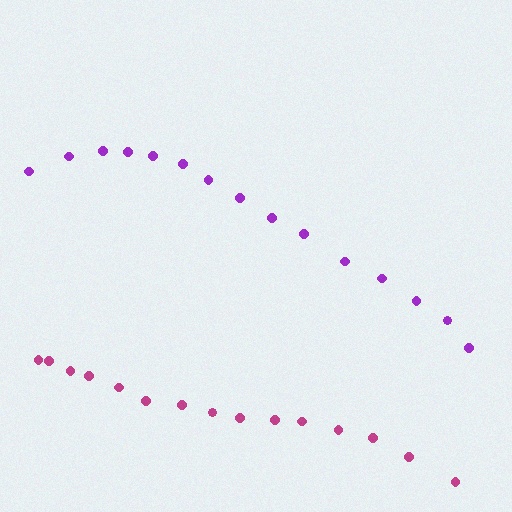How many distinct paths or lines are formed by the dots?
There are 2 distinct paths.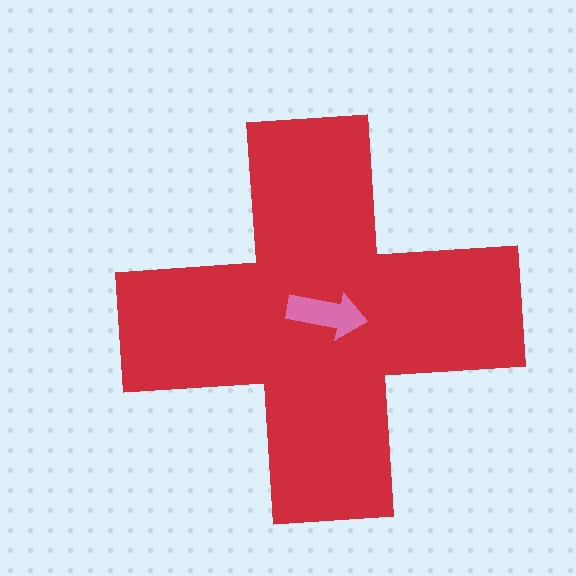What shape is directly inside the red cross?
The pink arrow.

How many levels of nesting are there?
2.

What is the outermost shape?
The red cross.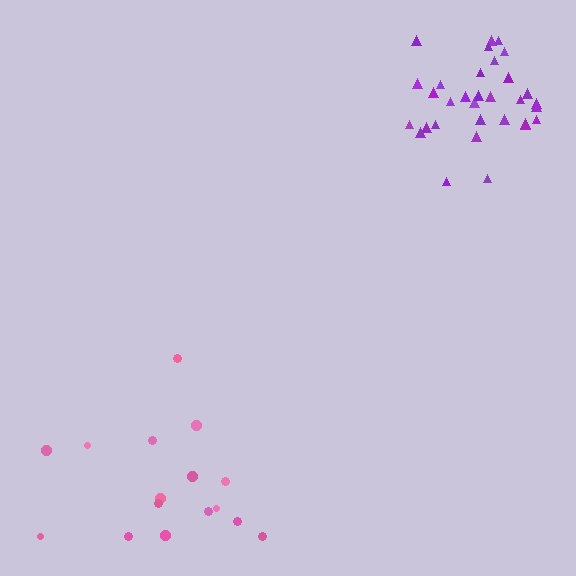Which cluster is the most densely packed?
Purple.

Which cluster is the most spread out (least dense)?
Pink.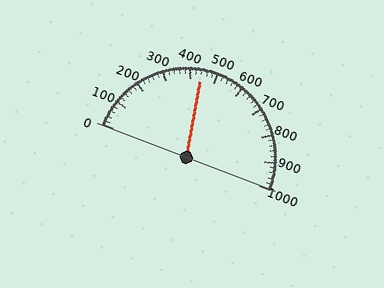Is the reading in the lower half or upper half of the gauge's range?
The reading is in the lower half of the range (0 to 1000).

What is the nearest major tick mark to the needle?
The nearest major tick mark is 400.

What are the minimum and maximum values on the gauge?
The gauge ranges from 0 to 1000.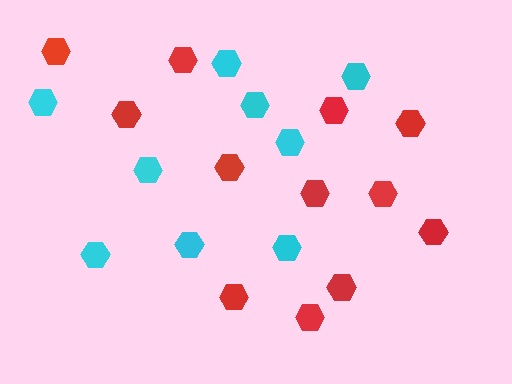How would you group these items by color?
There are 2 groups: one group of cyan hexagons (9) and one group of red hexagons (12).